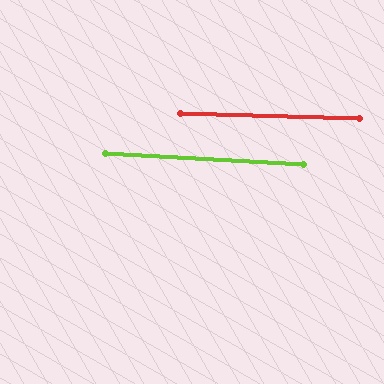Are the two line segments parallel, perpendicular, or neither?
Parallel — their directions differ by only 1.7°.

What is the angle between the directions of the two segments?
Approximately 2 degrees.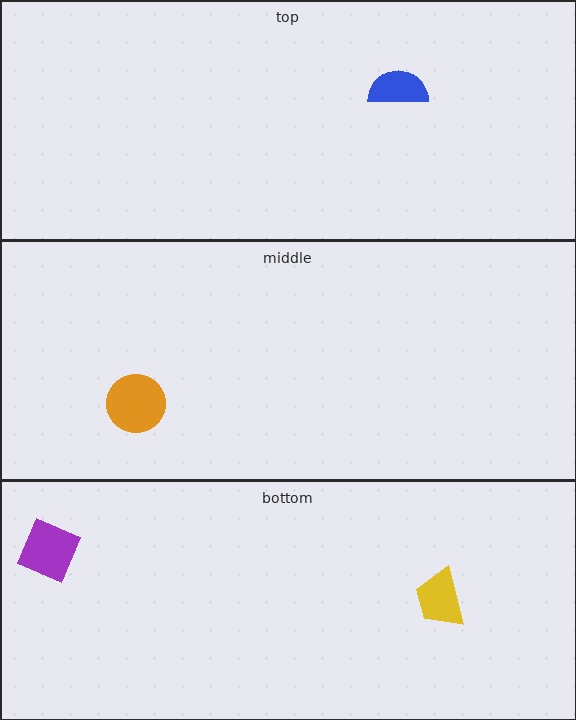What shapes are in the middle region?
The orange circle.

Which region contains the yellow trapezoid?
The bottom region.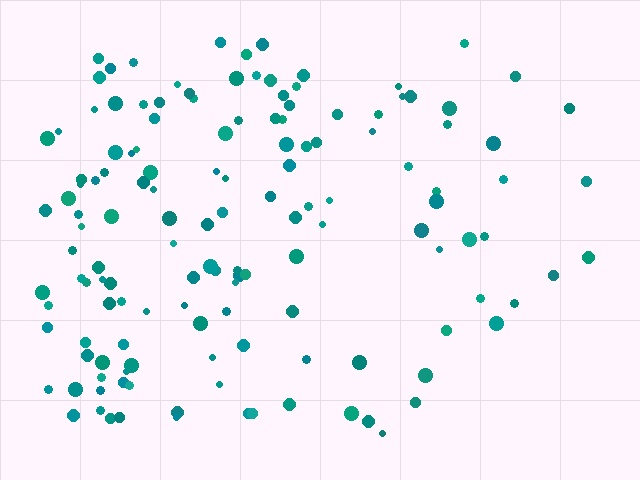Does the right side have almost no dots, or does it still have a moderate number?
Still a moderate number, just noticeably fewer than the left.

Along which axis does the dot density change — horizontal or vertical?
Horizontal.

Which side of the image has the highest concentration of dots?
The left.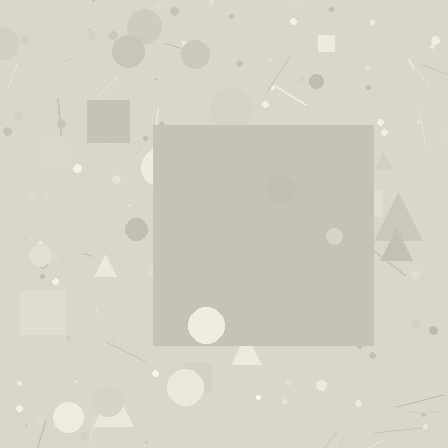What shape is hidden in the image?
A square is hidden in the image.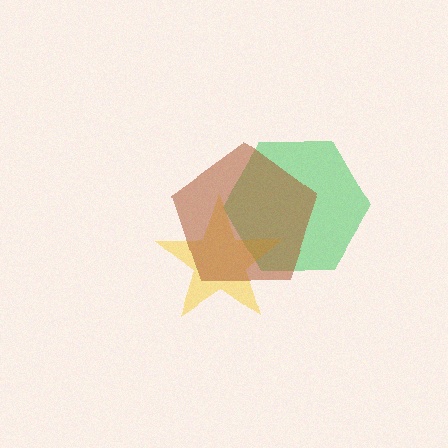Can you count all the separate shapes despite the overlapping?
Yes, there are 3 separate shapes.